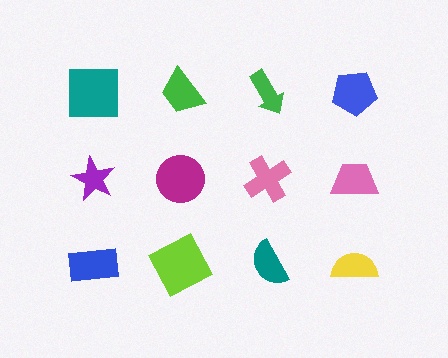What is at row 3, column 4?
A yellow semicircle.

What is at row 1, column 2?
A green trapezoid.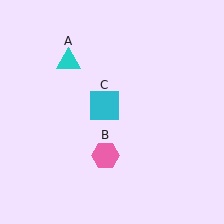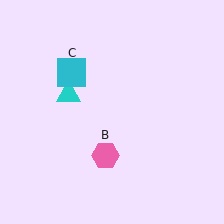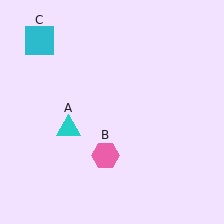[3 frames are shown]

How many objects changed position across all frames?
2 objects changed position: cyan triangle (object A), cyan square (object C).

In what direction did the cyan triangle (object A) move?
The cyan triangle (object A) moved down.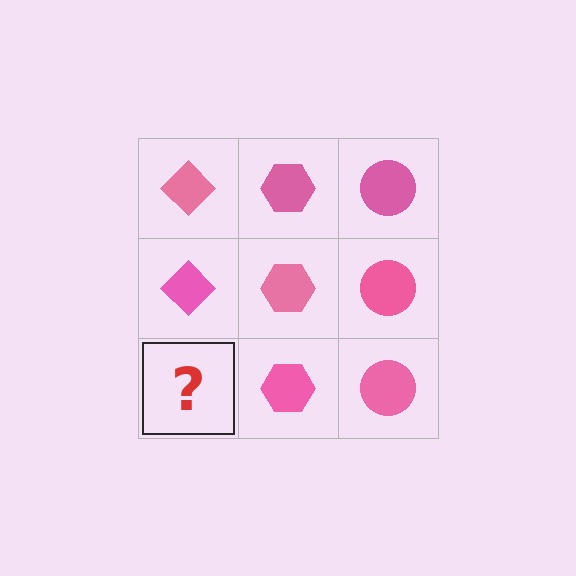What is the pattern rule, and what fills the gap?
The rule is that each column has a consistent shape. The gap should be filled with a pink diamond.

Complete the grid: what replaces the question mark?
The question mark should be replaced with a pink diamond.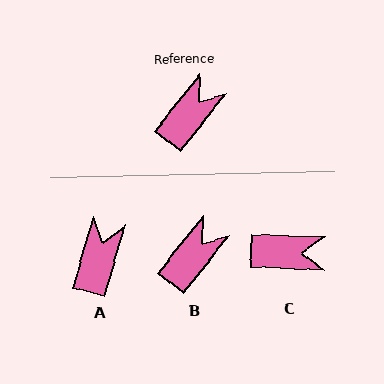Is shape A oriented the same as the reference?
No, it is off by about 23 degrees.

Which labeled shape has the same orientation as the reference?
B.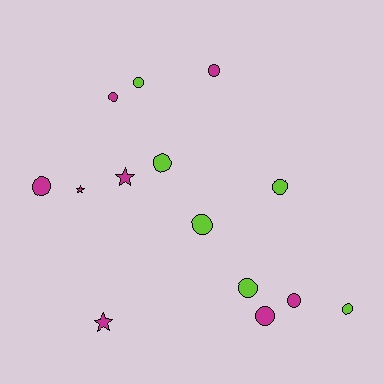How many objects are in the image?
There are 14 objects.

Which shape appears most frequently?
Circle, with 11 objects.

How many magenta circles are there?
There are 5 magenta circles.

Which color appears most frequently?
Magenta, with 8 objects.